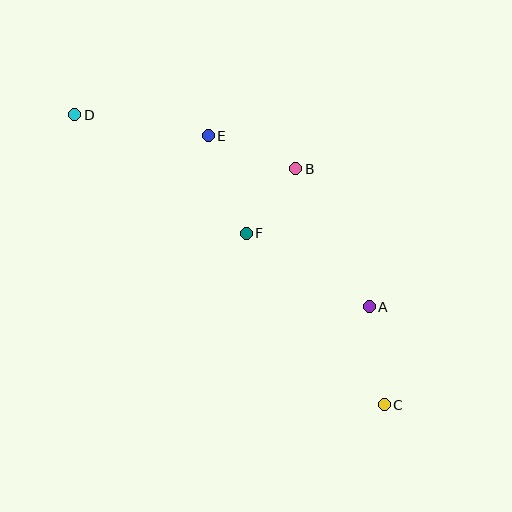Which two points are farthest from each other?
Points C and D are farthest from each other.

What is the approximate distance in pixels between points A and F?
The distance between A and F is approximately 143 pixels.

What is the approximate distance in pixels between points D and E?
The distance between D and E is approximately 135 pixels.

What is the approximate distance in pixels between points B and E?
The distance between B and E is approximately 93 pixels.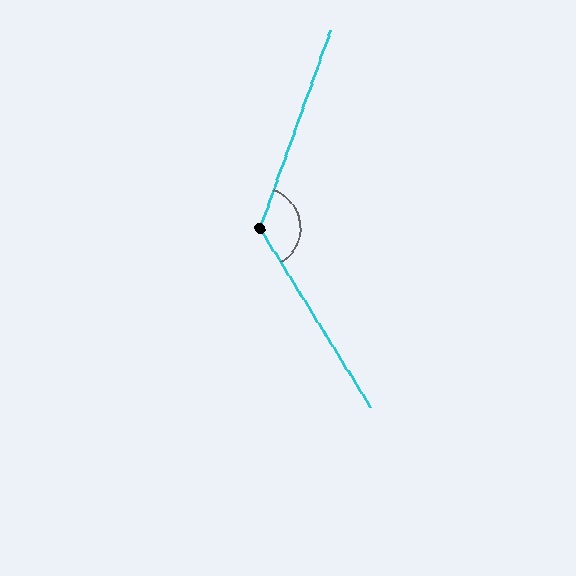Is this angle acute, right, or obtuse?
It is obtuse.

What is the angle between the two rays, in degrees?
Approximately 129 degrees.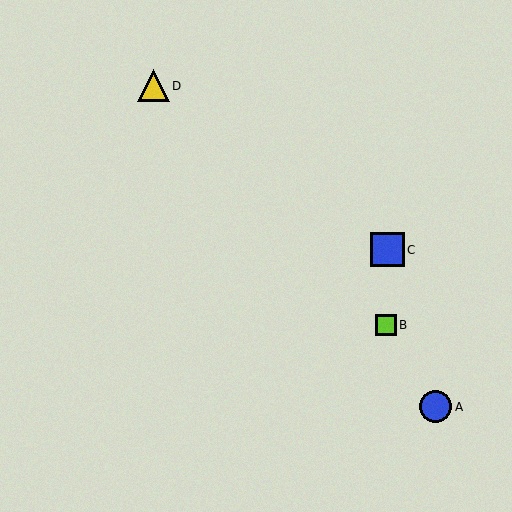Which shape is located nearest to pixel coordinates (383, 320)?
The lime square (labeled B) at (386, 325) is nearest to that location.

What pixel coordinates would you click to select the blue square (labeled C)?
Click at (387, 250) to select the blue square C.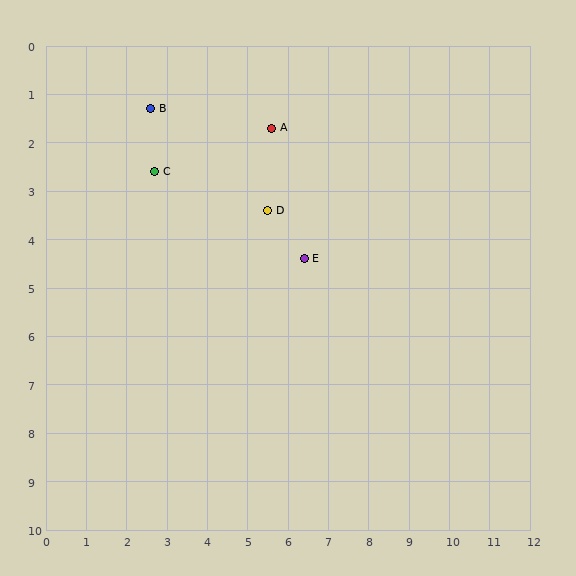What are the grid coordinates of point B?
Point B is at approximately (2.6, 1.3).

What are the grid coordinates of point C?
Point C is at approximately (2.7, 2.6).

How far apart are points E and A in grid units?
Points E and A are about 2.8 grid units apart.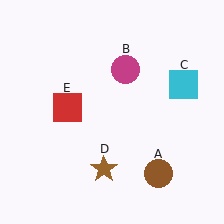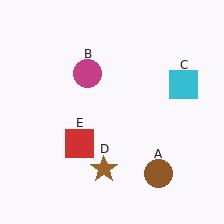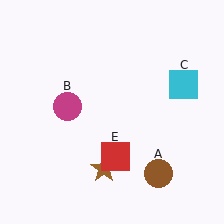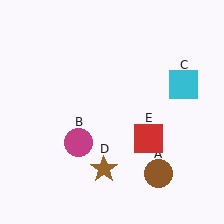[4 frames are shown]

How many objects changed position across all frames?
2 objects changed position: magenta circle (object B), red square (object E).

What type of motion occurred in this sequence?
The magenta circle (object B), red square (object E) rotated counterclockwise around the center of the scene.